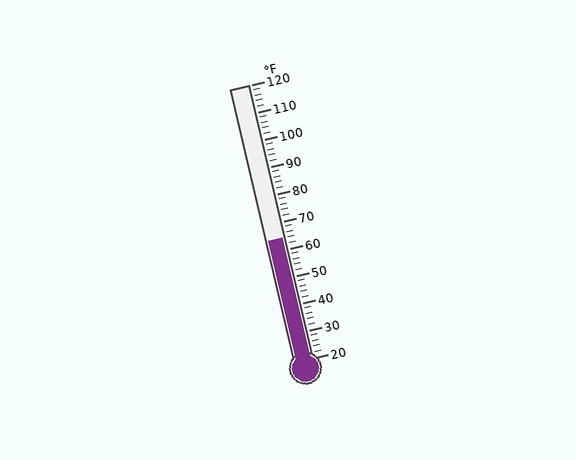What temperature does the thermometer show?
The thermometer shows approximately 64°F.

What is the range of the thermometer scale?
The thermometer scale ranges from 20°F to 120°F.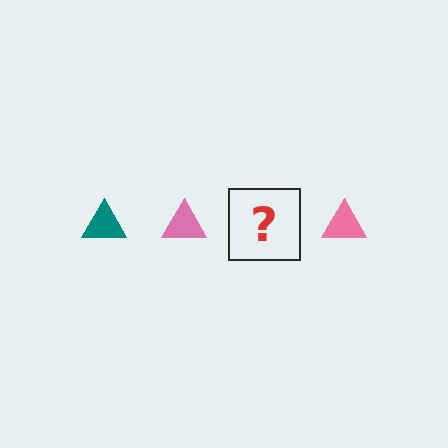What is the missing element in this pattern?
The missing element is a teal triangle.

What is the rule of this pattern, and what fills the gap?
The rule is that the pattern cycles through teal, pink triangles. The gap should be filled with a teal triangle.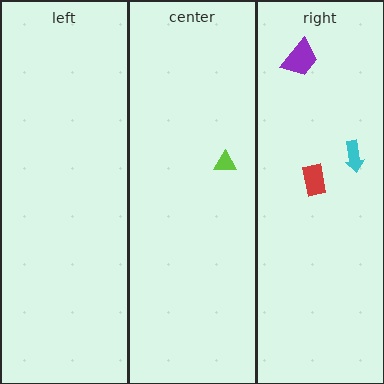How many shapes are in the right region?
3.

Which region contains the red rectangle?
The right region.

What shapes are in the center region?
The lime triangle.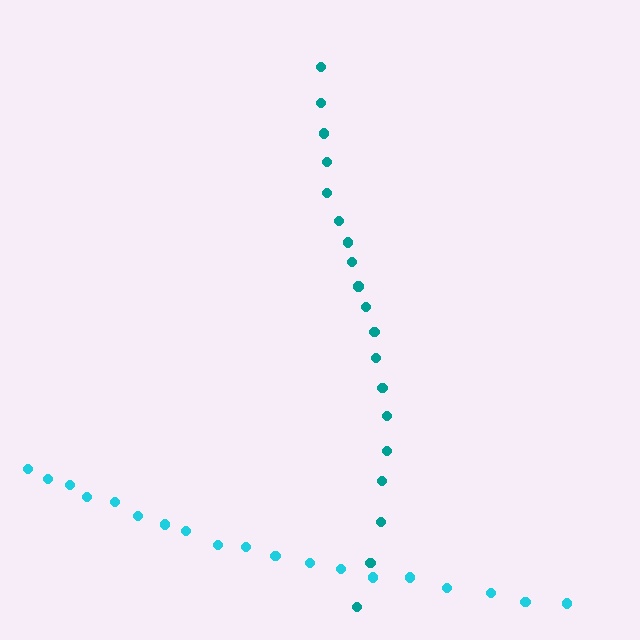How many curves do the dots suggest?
There are 2 distinct paths.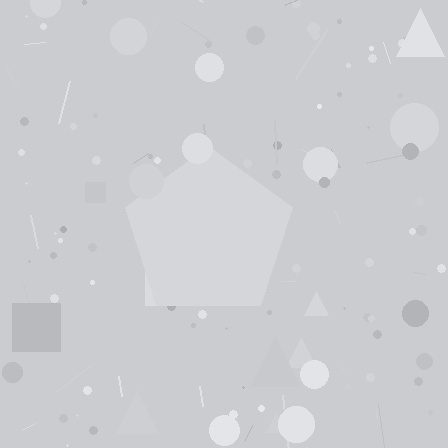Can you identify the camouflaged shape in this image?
The camouflaged shape is a pentagon.